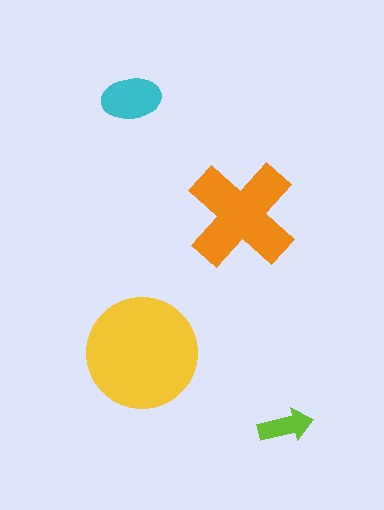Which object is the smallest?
The lime arrow.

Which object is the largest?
The yellow circle.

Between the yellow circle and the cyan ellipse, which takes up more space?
The yellow circle.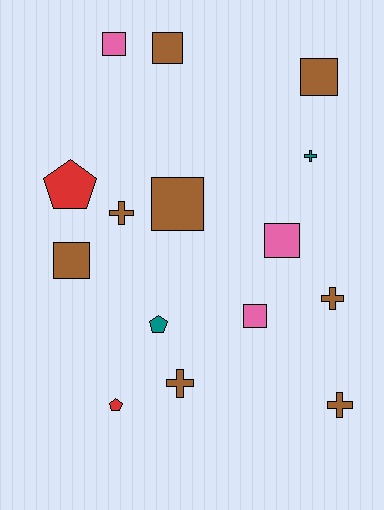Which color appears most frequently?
Brown, with 8 objects.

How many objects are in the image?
There are 15 objects.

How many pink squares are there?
There are 3 pink squares.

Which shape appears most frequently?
Square, with 7 objects.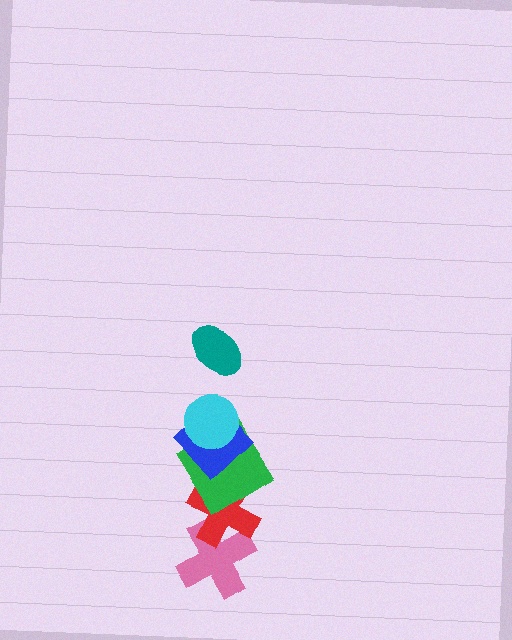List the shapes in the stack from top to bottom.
From top to bottom: the teal ellipse, the cyan circle, the blue diamond, the green diamond, the red cross, the pink cross.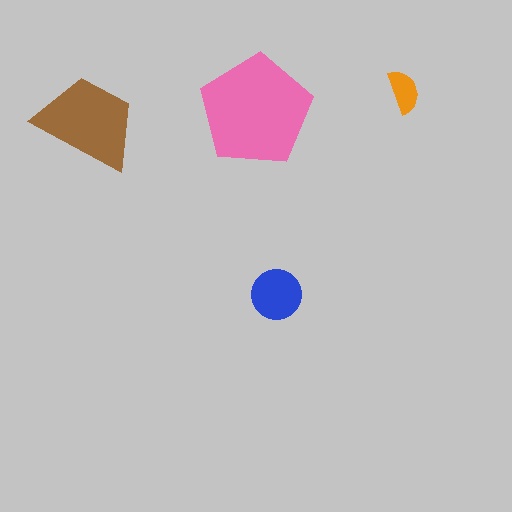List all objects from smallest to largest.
The orange semicircle, the blue circle, the brown trapezoid, the pink pentagon.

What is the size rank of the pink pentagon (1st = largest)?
1st.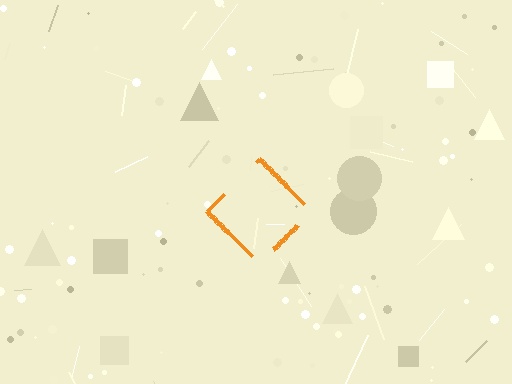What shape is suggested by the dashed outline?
The dashed outline suggests a diamond.